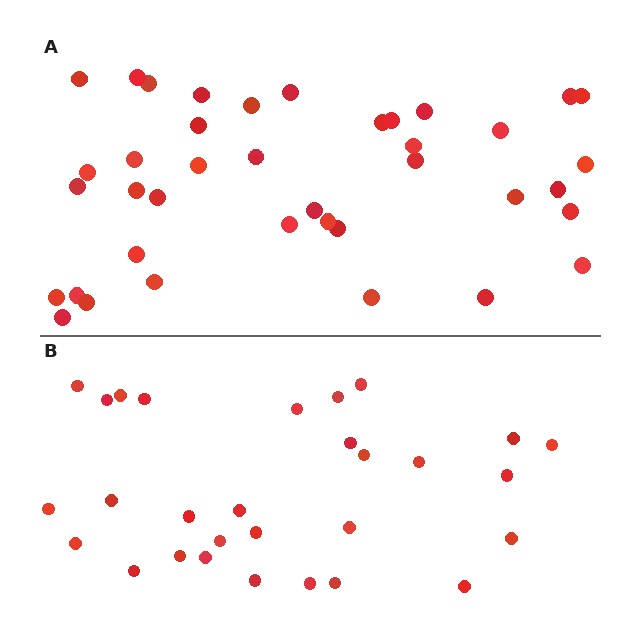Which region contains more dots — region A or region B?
Region A (the top region) has more dots.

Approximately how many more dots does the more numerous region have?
Region A has roughly 10 or so more dots than region B.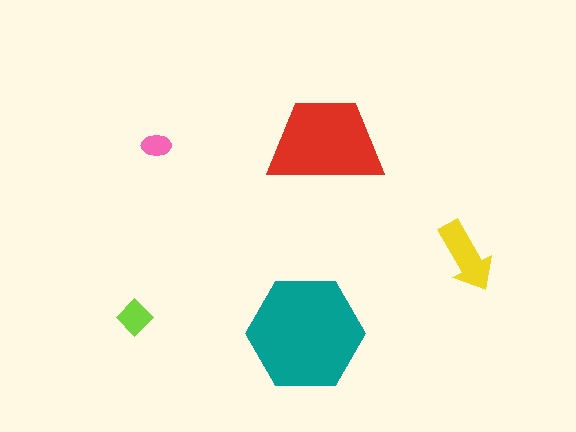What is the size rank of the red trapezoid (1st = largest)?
2nd.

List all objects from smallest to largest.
The pink ellipse, the lime diamond, the yellow arrow, the red trapezoid, the teal hexagon.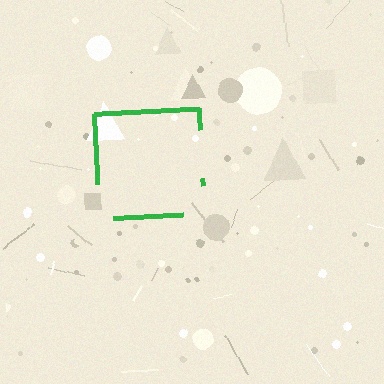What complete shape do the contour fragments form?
The contour fragments form a square.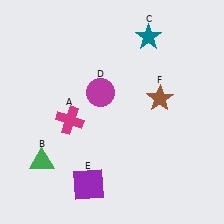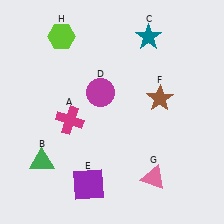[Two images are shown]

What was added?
A pink triangle (G), a lime hexagon (H) were added in Image 2.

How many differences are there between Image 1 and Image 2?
There are 2 differences between the two images.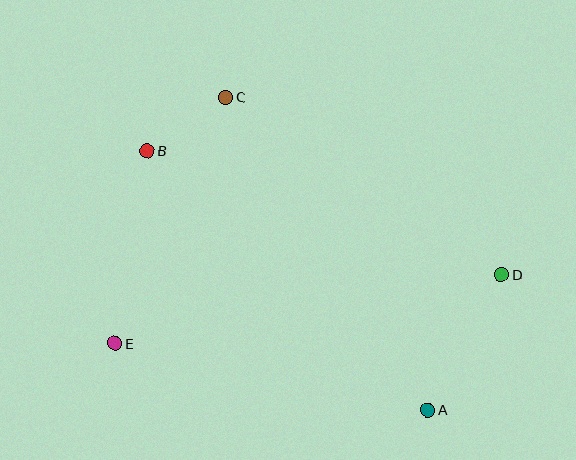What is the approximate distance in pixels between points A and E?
The distance between A and E is approximately 320 pixels.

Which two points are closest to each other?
Points B and C are closest to each other.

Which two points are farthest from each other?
Points D and E are farthest from each other.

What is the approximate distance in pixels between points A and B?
The distance between A and B is approximately 382 pixels.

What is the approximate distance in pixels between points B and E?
The distance between B and E is approximately 196 pixels.